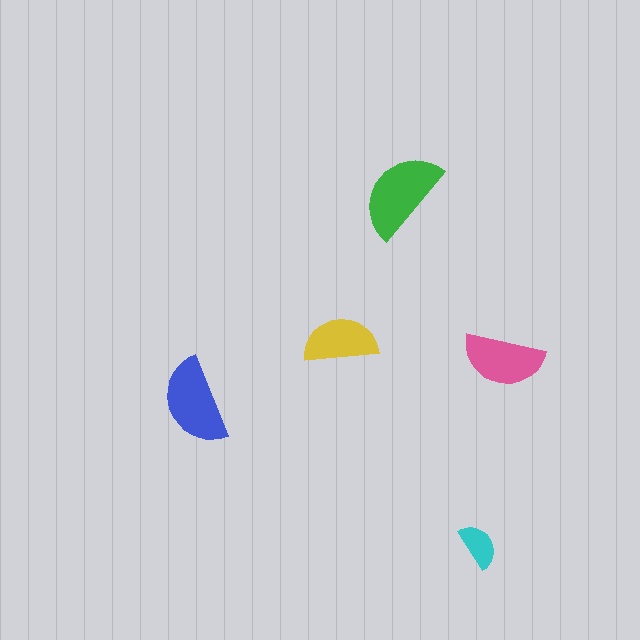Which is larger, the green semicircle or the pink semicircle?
The green one.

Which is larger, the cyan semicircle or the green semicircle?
The green one.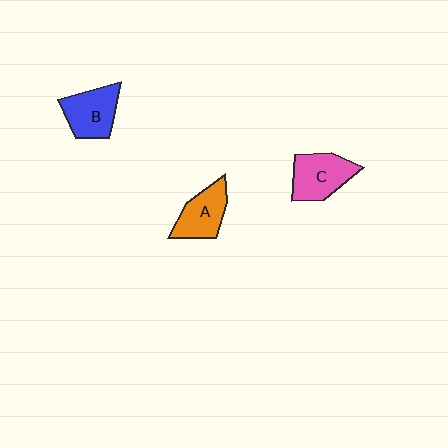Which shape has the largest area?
Shape C (pink).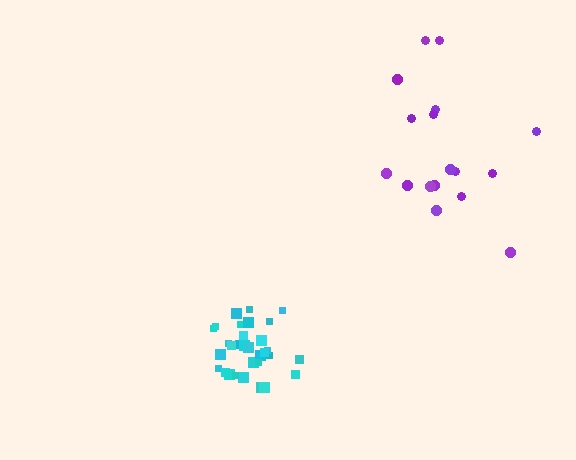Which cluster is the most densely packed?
Cyan.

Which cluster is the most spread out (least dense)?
Purple.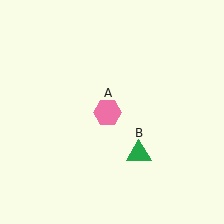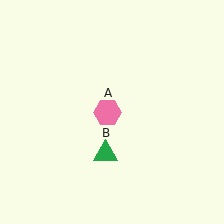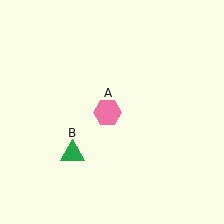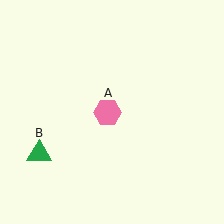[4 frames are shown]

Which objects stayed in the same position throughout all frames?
Pink hexagon (object A) remained stationary.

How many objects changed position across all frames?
1 object changed position: green triangle (object B).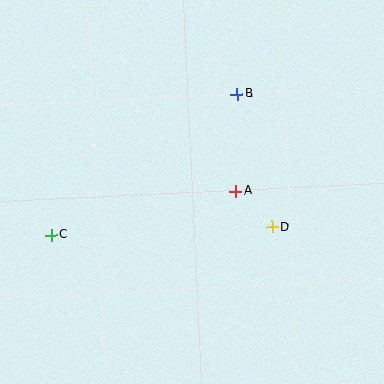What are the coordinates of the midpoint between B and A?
The midpoint between B and A is at (237, 143).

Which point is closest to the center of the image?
Point A at (236, 191) is closest to the center.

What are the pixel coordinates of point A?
Point A is at (236, 191).